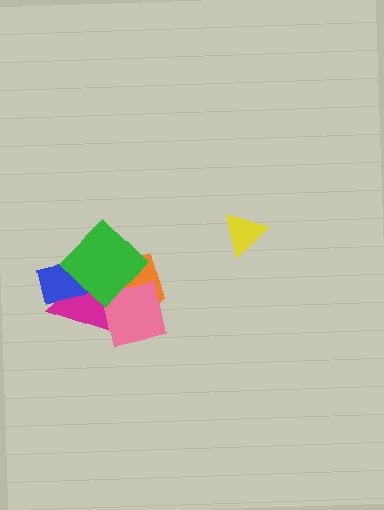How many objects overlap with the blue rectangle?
3 objects overlap with the blue rectangle.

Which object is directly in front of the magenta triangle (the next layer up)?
The pink square is directly in front of the magenta triangle.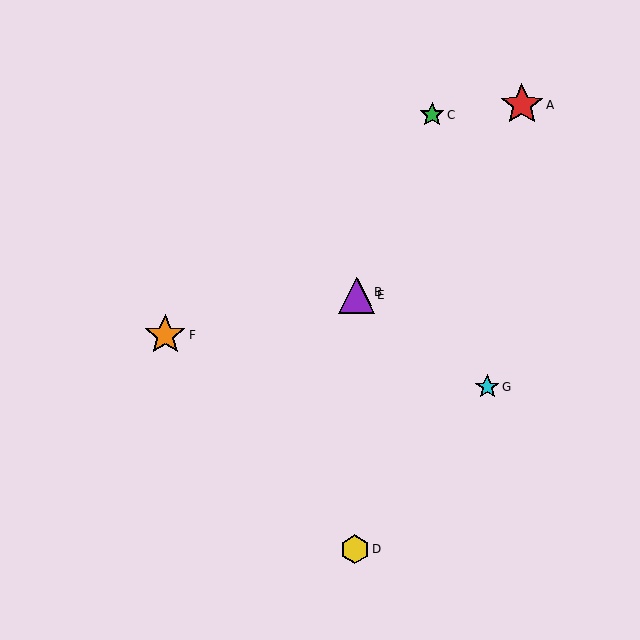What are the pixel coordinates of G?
Object G is at (487, 387).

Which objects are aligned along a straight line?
Objects B, C, E are aligned along a straight line.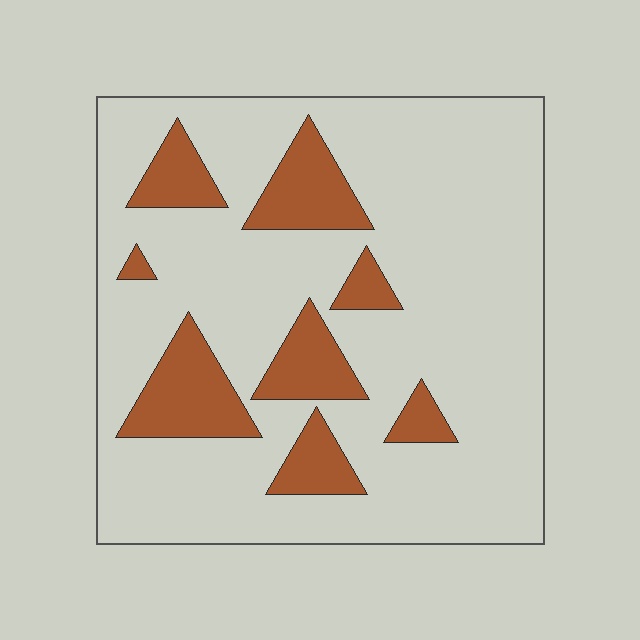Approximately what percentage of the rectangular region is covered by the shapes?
Approximately 20%.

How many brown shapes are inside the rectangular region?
8.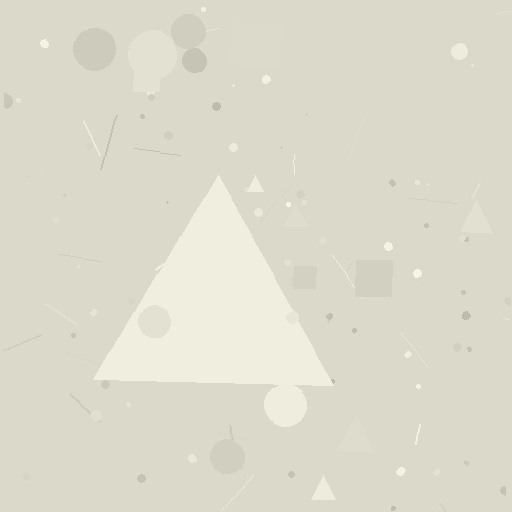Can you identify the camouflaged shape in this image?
The camouflaged shape is a triangle.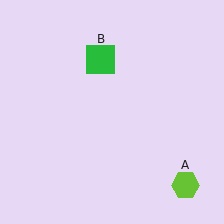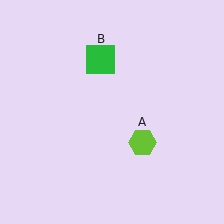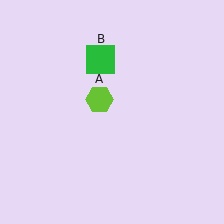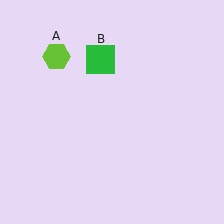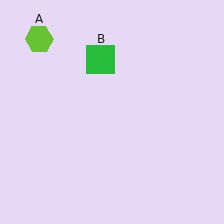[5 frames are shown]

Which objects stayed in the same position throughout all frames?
Green square (object B) remained stationary.